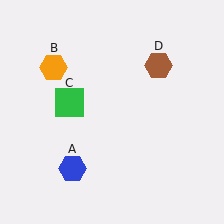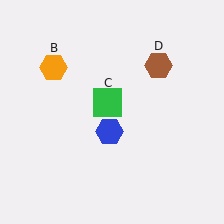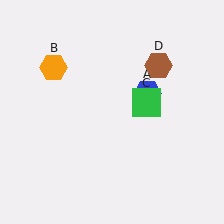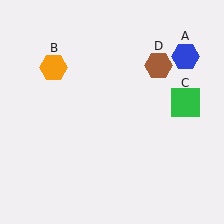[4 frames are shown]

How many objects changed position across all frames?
2 objects changed position: blue hexagon (object A), green square (object C).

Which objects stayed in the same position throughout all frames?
Orange hexagon (object B) and brown hexagon (object D) remained stationary.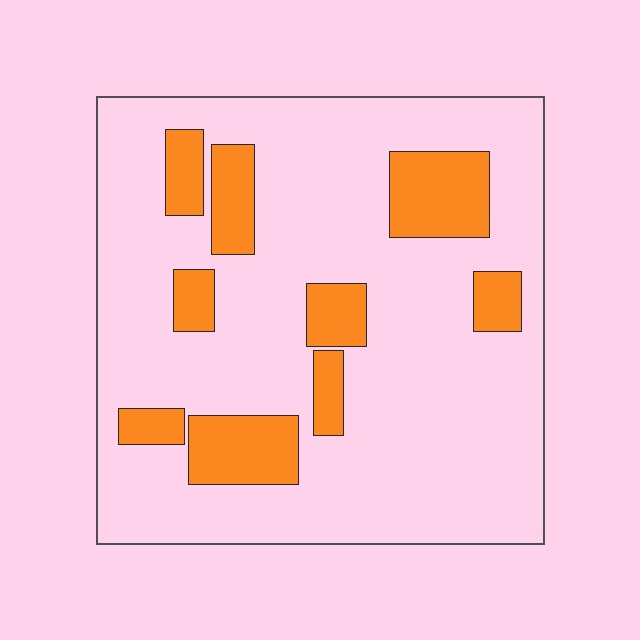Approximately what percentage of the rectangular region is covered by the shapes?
Approximately 20%.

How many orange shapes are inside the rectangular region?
9.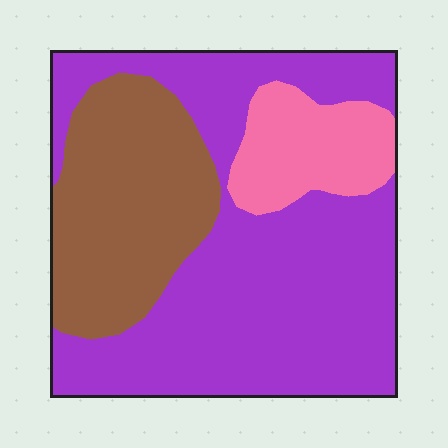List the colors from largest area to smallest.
From largest to smallest: purple, brown, pink.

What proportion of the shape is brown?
Brown takes up between a quarter and a half of the shape.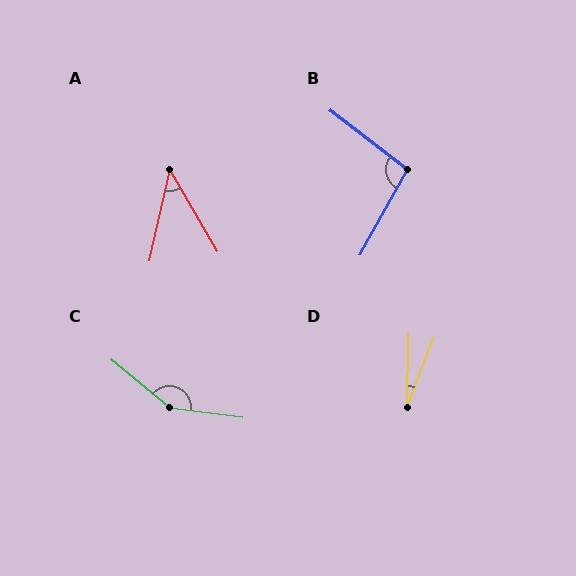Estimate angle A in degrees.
Approximately 43 degrees.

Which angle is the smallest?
D, at approximately 20 degrees.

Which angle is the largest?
C, at approximately 148 degrees.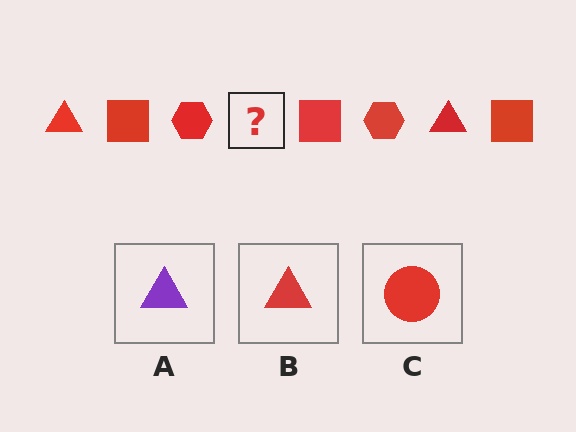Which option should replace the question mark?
Option B.